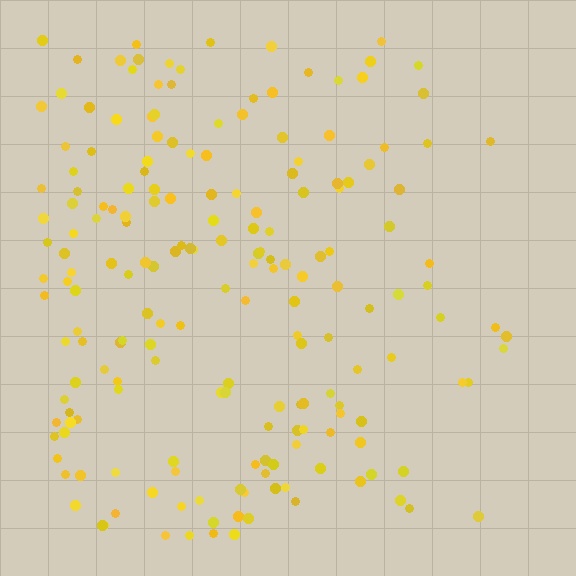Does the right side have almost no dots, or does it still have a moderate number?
Still a moderate number, just noticeably fewer than the left.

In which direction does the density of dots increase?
From right to left, with the left side densest.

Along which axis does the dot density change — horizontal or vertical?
Horizontal.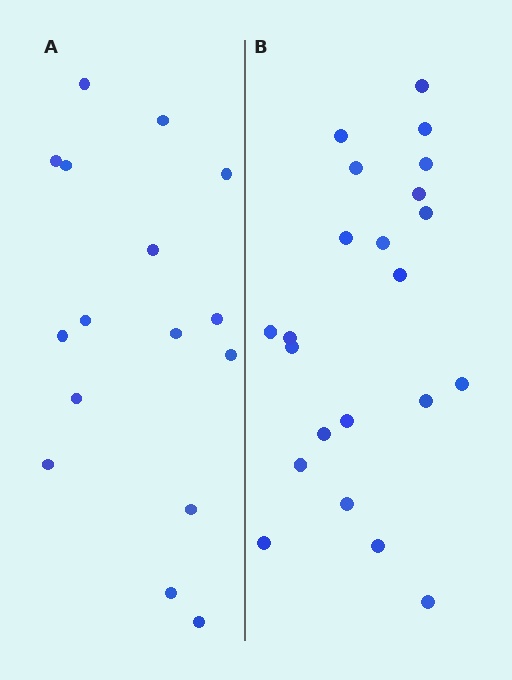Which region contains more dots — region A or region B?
Region B (the right region) has more dots.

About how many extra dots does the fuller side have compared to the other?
Region B has about 6 more dots than region A.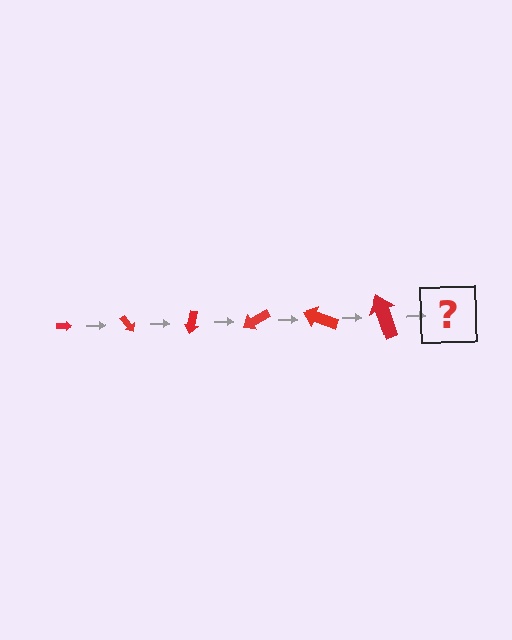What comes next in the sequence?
The next element should be an arrow, larger than the previous one and rotated 300 degrees from the start.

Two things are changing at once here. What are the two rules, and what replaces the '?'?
The two rules are that the arrow grows larger each step and it rotates 50 degrees each step. The '?' should be an arrow, larger than the previous one and rotated 300 degrees from the start.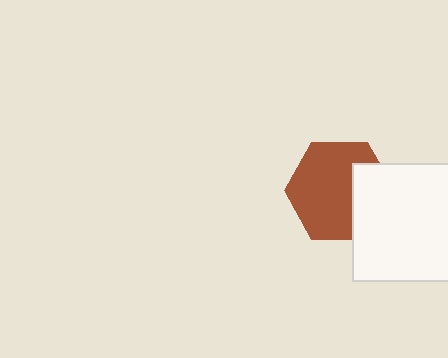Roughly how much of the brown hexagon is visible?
Most of it is visible (roughly 70%).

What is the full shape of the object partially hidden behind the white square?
The partially hidden object is a brown hexagon.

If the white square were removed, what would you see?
You would see the complete brown hexagon.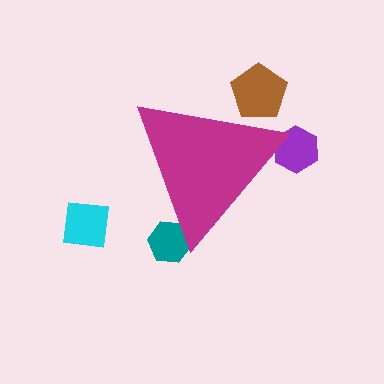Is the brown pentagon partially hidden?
Yes, the brown pentagon is partially hidden behind the magenta triangle.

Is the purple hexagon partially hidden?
Yes, the purple hexagon is partially hidden behind the magenta triangle.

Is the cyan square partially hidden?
No, the cyan square is fully visible.